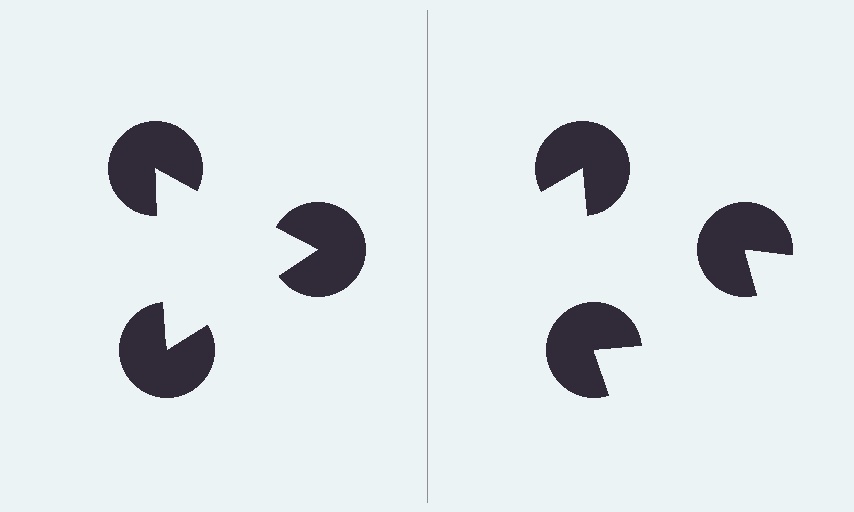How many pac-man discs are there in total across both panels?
6 — 3 on each side.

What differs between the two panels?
The pac-man discs are positioned identically on both sides; only the wedge orientations differ. On the left they align to a triangle; on the right they are misaligned.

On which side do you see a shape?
An illusory triangle appears on the left side. On the right side the wedge cuts are rotated, so no coherent shape forms.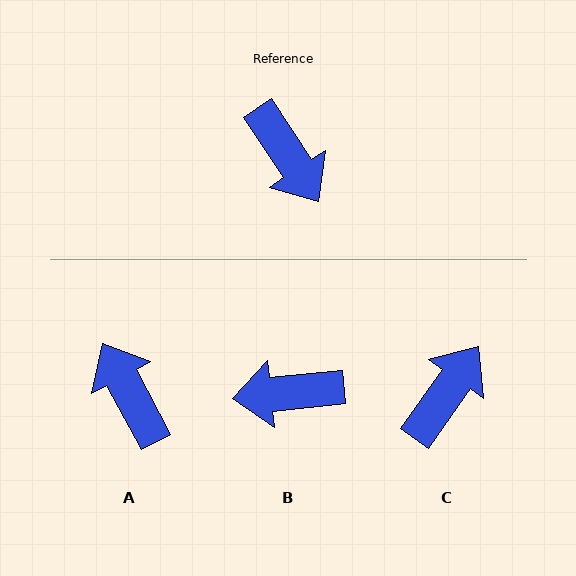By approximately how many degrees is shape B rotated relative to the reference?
Approximately 117 degrees clockwise.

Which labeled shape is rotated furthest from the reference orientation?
A, about 175 degrees away.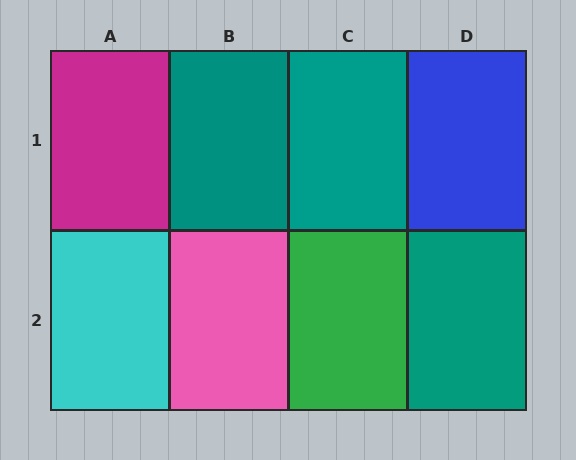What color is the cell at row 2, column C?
Green.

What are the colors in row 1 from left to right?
Magenta, teal, teal, blue.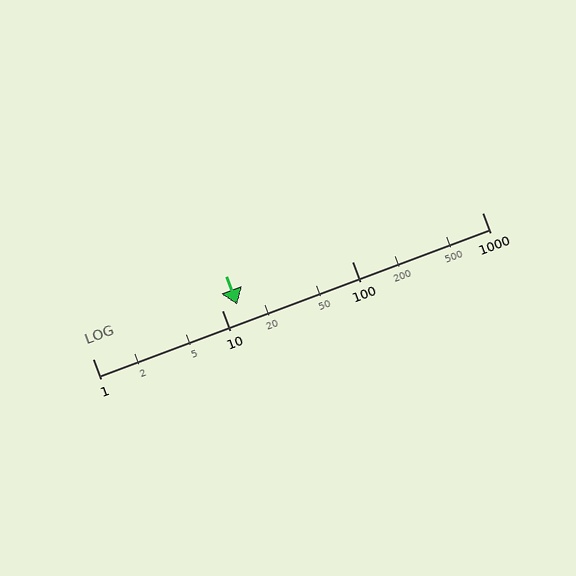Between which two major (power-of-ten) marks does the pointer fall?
The pointer is between 10 and 100.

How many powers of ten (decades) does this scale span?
The scale spans 3 decades, from 1 to 1000.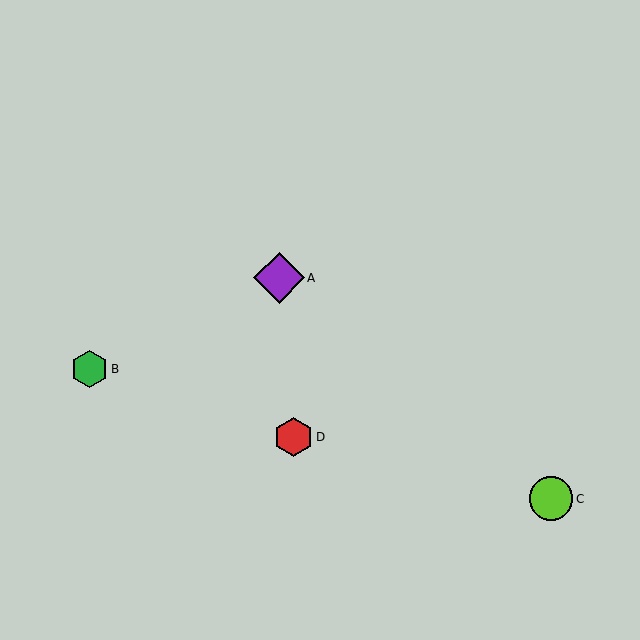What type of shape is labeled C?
Shape C is a lime circle.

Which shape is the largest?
The purple diamond (labeled A) is the largest.